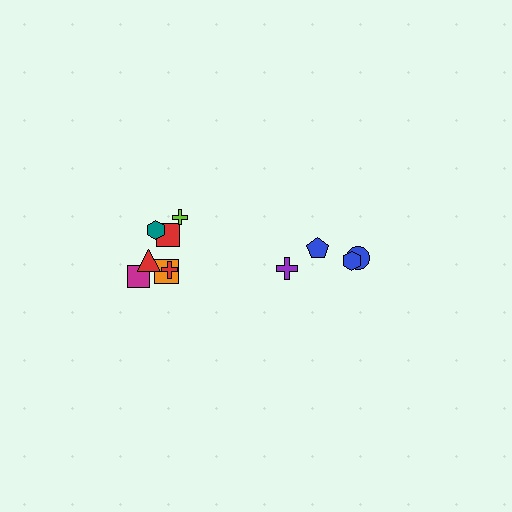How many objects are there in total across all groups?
There are 11 objects.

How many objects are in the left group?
There are 7 objects.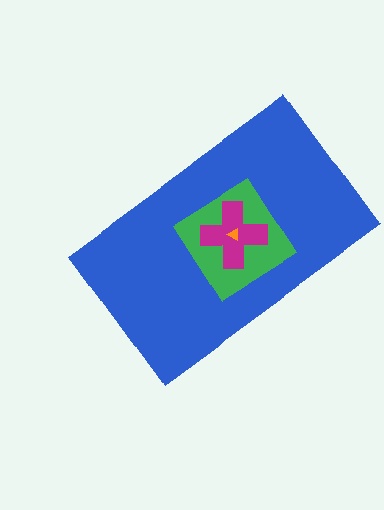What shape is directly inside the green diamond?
The magenta cross.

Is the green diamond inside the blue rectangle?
Yes.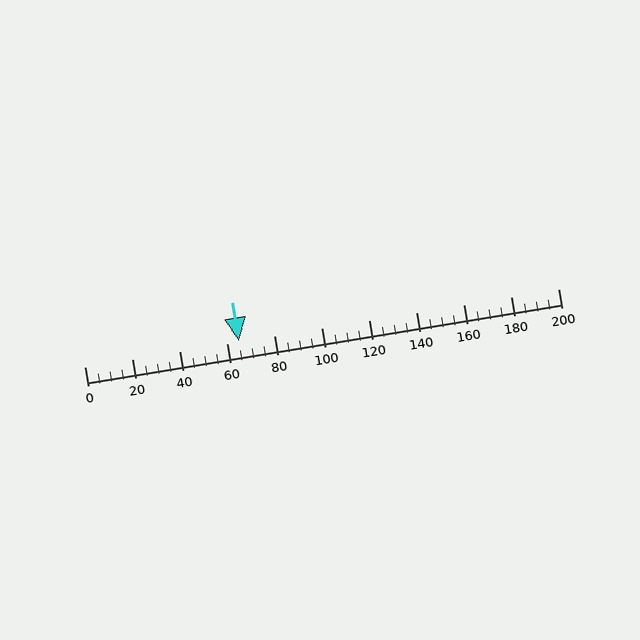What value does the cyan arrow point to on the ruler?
The cyan arrow points to approximately 65.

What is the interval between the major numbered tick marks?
The major tick marks are spaced 20 units apart.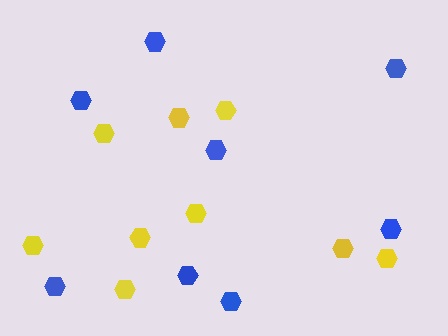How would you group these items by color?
There are 2 groups: one group of blue hexagons (8) and one group of yellow hexagons (9).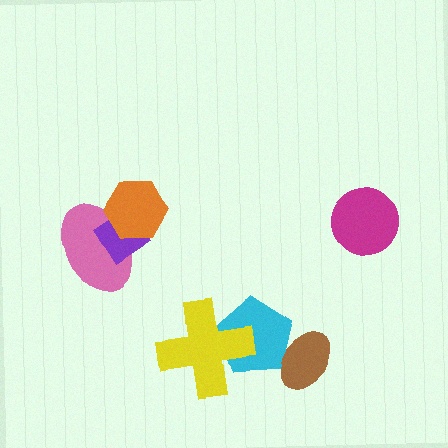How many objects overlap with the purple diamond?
2 objects overlap with the purple diamond.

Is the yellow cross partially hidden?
No, no other shape covers it.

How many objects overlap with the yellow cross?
1 object overlaps with the yellow cross.